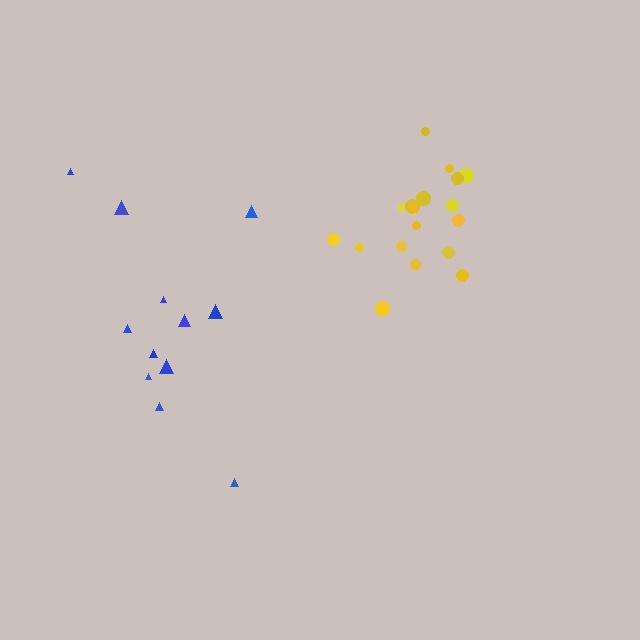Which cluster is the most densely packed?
Yellow.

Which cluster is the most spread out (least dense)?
Blue.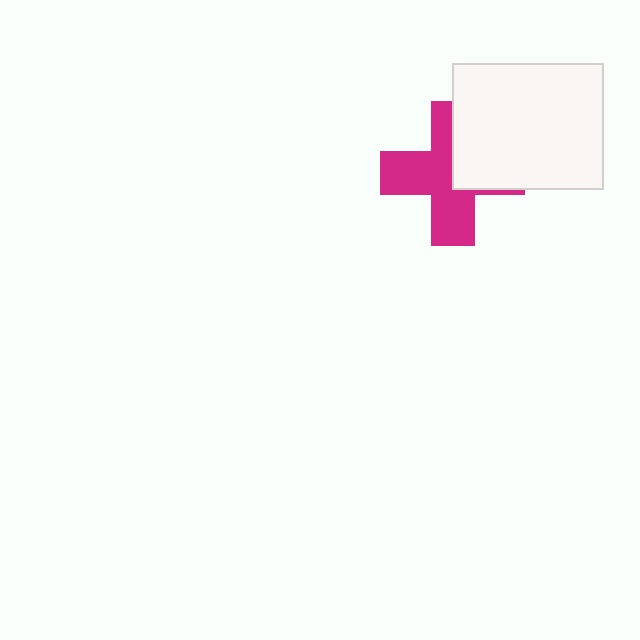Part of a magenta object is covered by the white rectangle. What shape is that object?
It is a cross.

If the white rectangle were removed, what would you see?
You would see the complete magenta cross.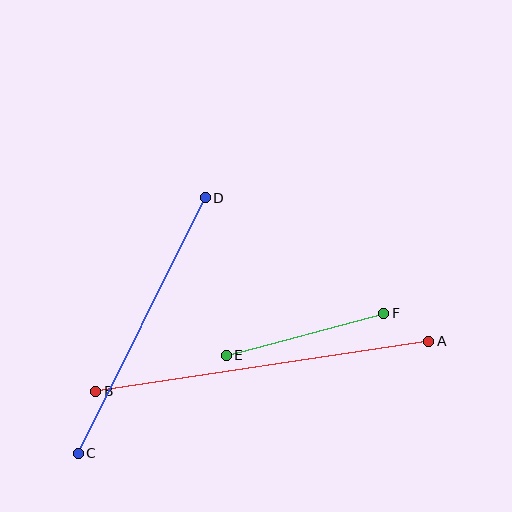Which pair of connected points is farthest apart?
Points A and B are farthest apart.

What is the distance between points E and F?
The distance is approximately 163 pixels.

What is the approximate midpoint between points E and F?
The midpoint is at approximately (305, 334) pixels.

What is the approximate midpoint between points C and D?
The midpoint is at approximately (142, 325) pixels.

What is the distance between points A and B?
The distance is approximately 337 pixels.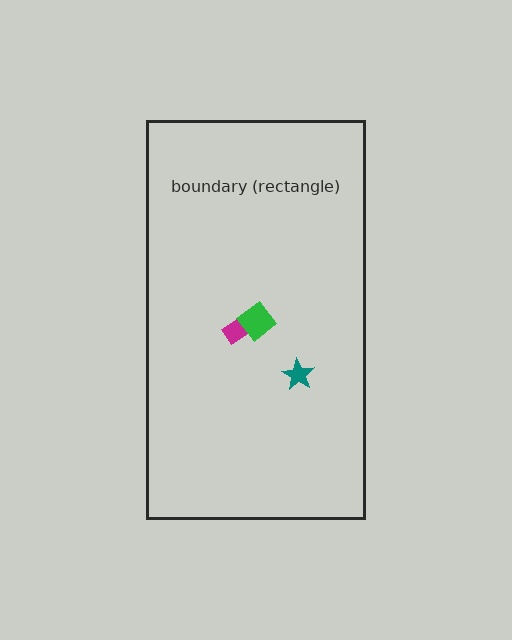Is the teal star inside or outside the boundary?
Inside.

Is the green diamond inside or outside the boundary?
Inside.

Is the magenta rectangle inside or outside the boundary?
Inside.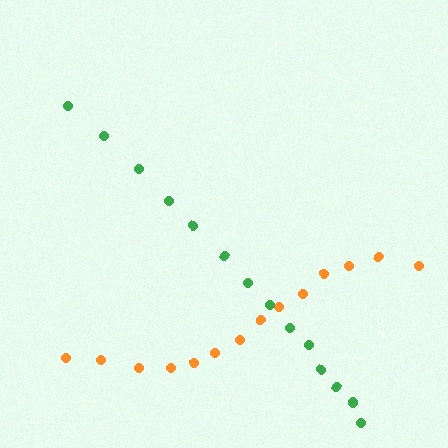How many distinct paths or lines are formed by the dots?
There are 2 distinct paths.